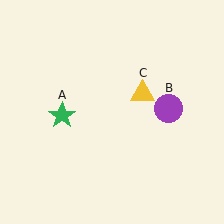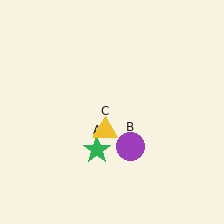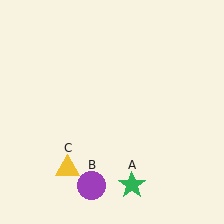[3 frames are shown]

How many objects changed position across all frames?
3 objects changed position: green star (object A), purple circle (object B), yellow triangle (object C).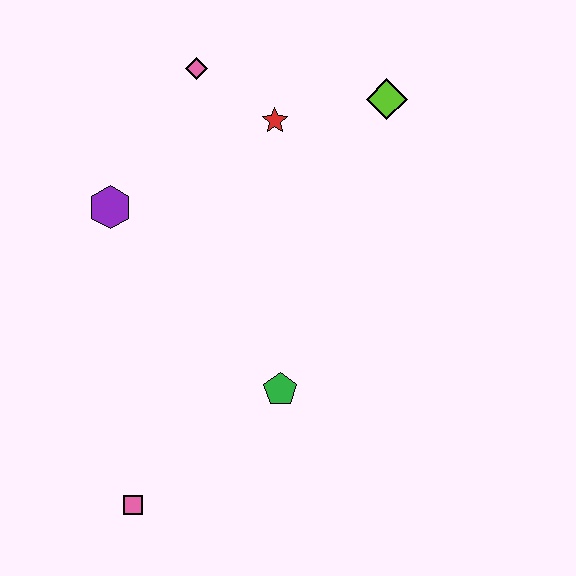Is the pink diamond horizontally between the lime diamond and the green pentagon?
No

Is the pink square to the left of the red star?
Yes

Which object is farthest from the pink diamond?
The pink square is farthest from the pink diamond.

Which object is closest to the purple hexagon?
The pink diamond is closest to the purple hexagon.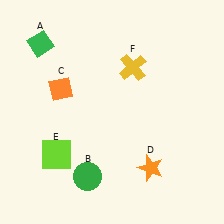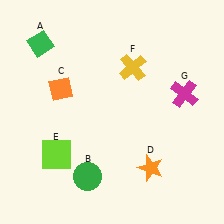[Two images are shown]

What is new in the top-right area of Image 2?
A magenta cross (G) was added in the top-right area of Image 2.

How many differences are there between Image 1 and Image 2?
There is 1 difference between the two images.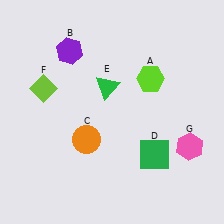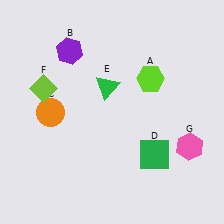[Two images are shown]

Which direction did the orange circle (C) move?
The orange circle (C) moved left.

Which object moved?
The orange circle (C) moved left.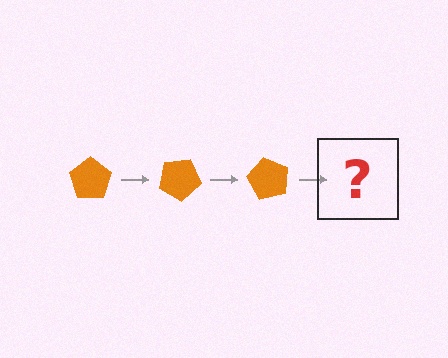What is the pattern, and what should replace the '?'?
The pattern is that the pentagon rotates 30 degrees each step. The '?' should be an orange pentagon rotated 90 degrees.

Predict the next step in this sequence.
The next step is an orange pentagon rotated 90 degrees.